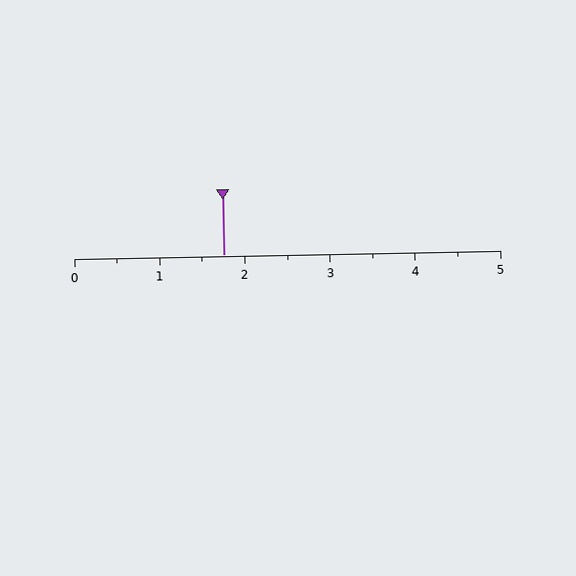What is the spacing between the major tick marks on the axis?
The major ticks are spaced 1 apart.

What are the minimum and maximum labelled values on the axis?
The axis runs from 0 to 5.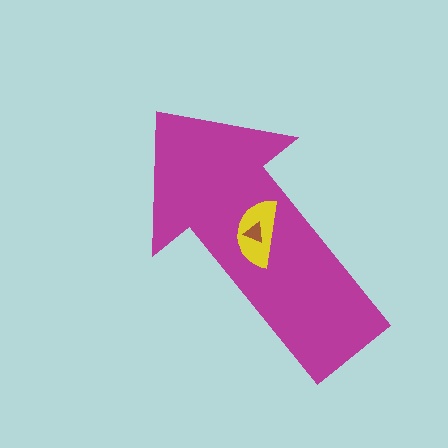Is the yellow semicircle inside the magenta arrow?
Yes.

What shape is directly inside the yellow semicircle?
The brown triangle.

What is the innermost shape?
The brown triangle.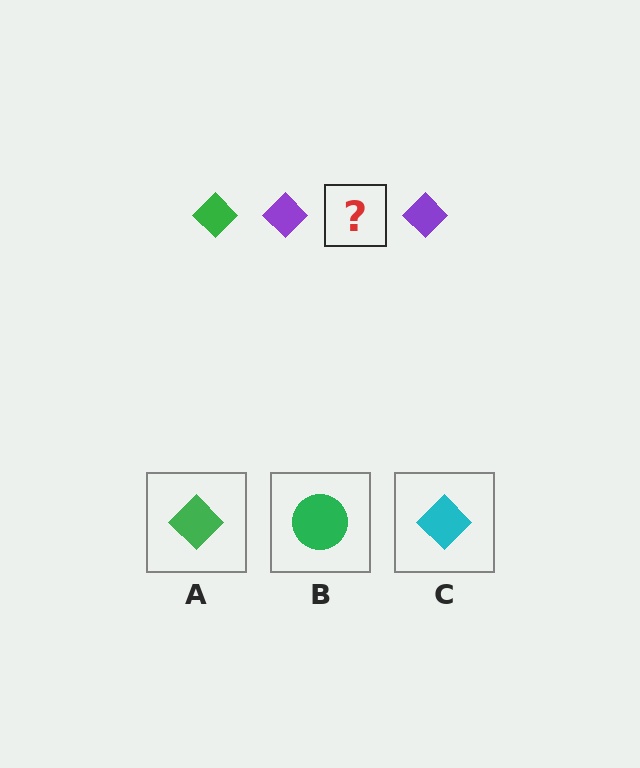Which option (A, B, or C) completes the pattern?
A.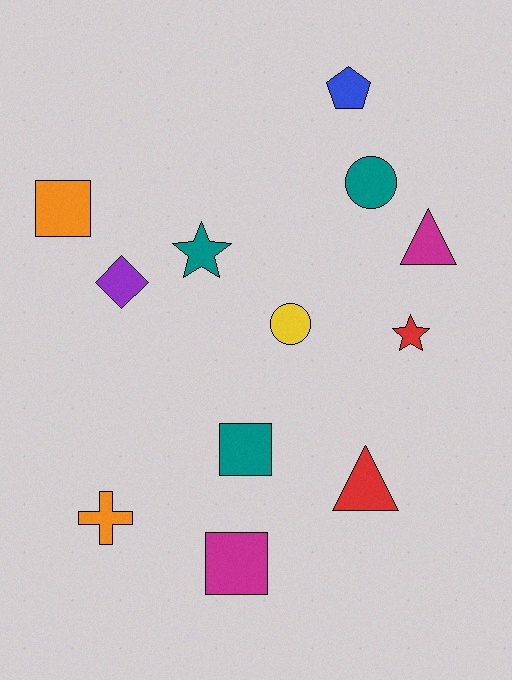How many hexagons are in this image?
There are no hexagons.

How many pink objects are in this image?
There are no pink objects.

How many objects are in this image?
There are 12 objects.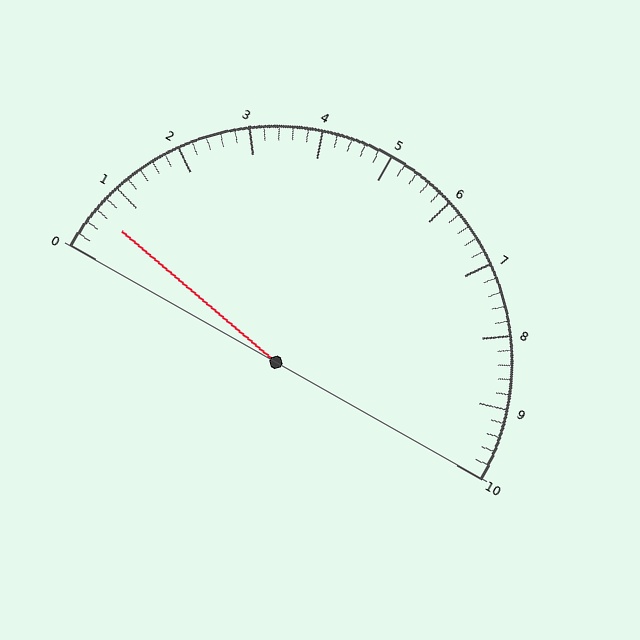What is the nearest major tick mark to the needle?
The nearest major tick mark is 1.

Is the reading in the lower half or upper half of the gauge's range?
The reading is in the lower half of the range (0 to 10).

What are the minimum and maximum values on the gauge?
The gauge ranges from 0 to 10.